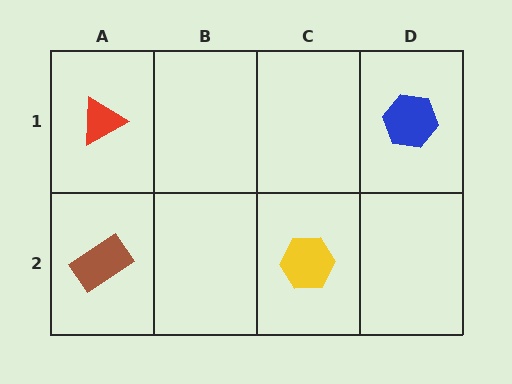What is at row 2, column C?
A yellow hexagon.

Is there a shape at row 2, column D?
No, that cell is empty.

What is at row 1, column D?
A blue hexagon.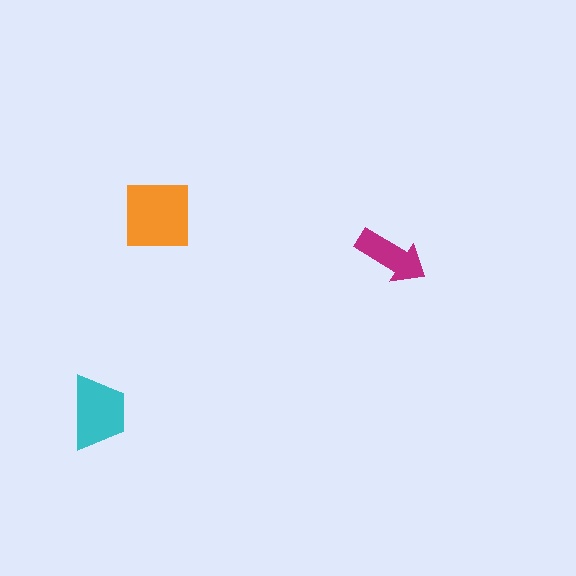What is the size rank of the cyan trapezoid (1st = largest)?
2nd.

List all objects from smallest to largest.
The magenta arrow, the cyan trapezoid, the orange square.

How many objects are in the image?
There are 3 objects in the image.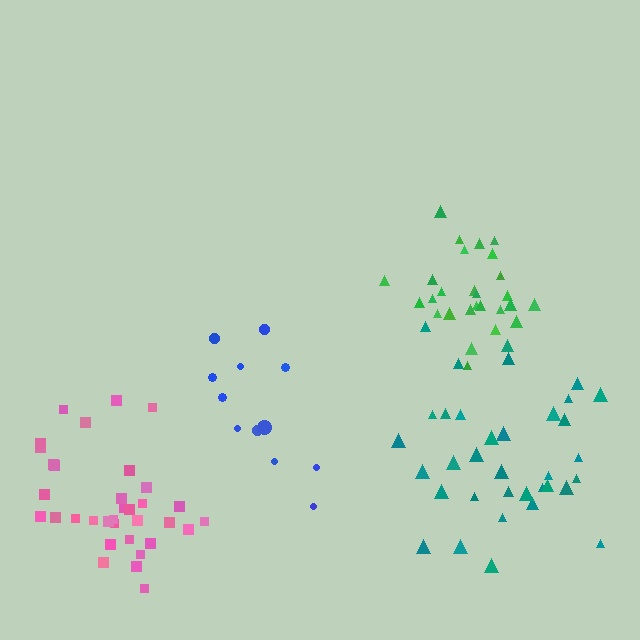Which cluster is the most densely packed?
Green.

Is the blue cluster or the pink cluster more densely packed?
Pink.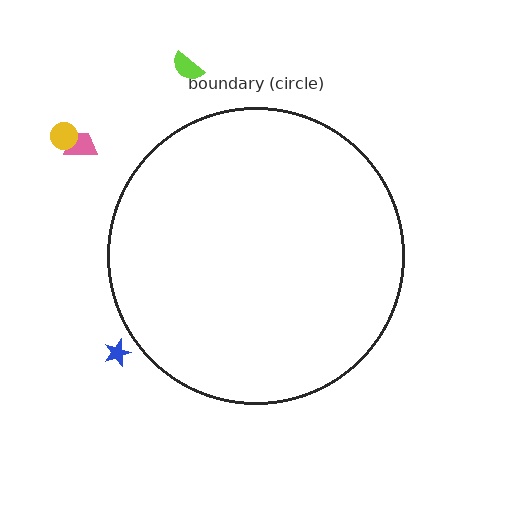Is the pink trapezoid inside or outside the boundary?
Outside.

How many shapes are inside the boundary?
0 inside, 4 outside.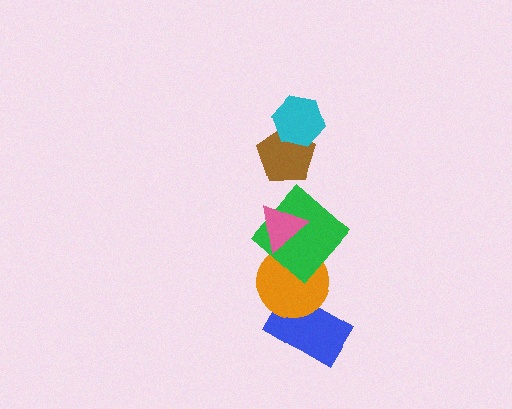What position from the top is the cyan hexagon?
The cyan hexagon is 1st from the top.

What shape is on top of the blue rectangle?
The orange circle is on top of the blue rectangle.